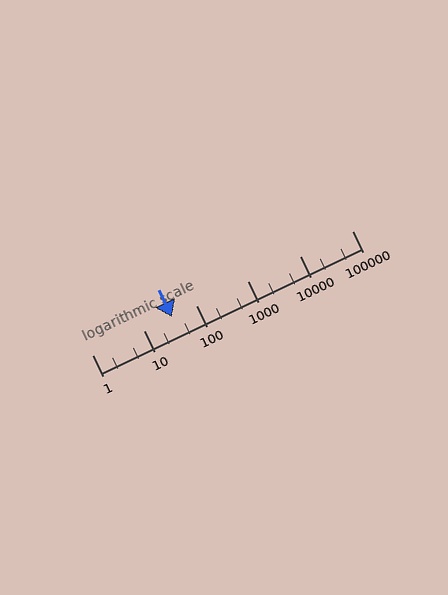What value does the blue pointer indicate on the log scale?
The pointer indicates approximately 35.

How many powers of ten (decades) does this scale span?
The scale spans 5 decades, from 1 to 100000.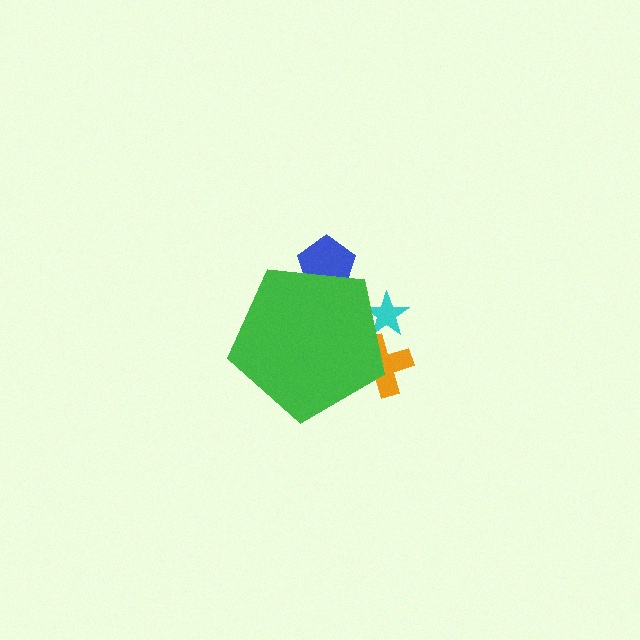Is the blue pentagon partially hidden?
Yes, the blue pentagon is partially hidden behind the green pentagon.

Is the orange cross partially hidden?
Yes, the orange cross is partially hidden behind the green pentagon.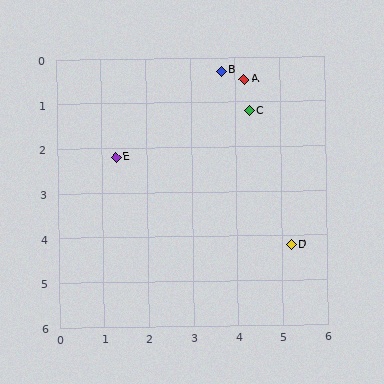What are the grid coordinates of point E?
Point E is at approximately (1.3, 2.2).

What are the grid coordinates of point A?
Point A is at approximately (4.2, 0.5).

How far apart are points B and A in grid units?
Points B and A are about 0.5 grid units apart.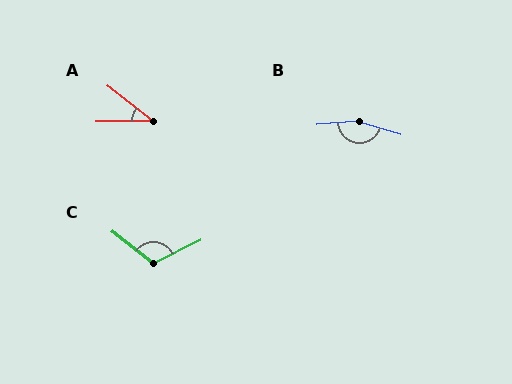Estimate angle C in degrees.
Approximately 115 degrees.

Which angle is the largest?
B, at approximately 158 degrees.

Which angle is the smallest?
A, at approximately 39 degrees.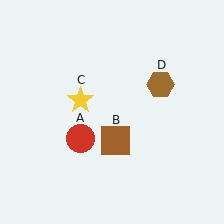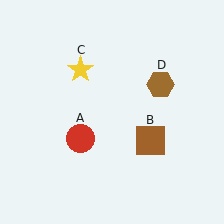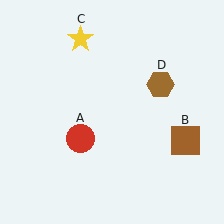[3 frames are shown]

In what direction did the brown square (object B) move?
The brown square (object B) moved right.